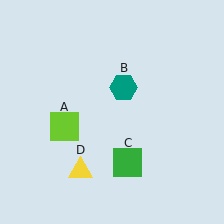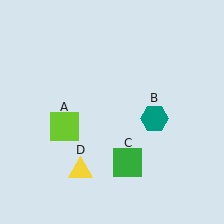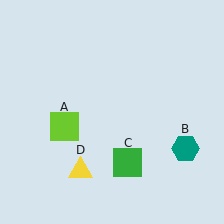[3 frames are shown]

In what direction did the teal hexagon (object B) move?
The teal hexagon (object B) moved down and to the right.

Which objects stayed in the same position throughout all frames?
Lime square (object A) and green square (object C) and yellow triangle (object D) remained stationary.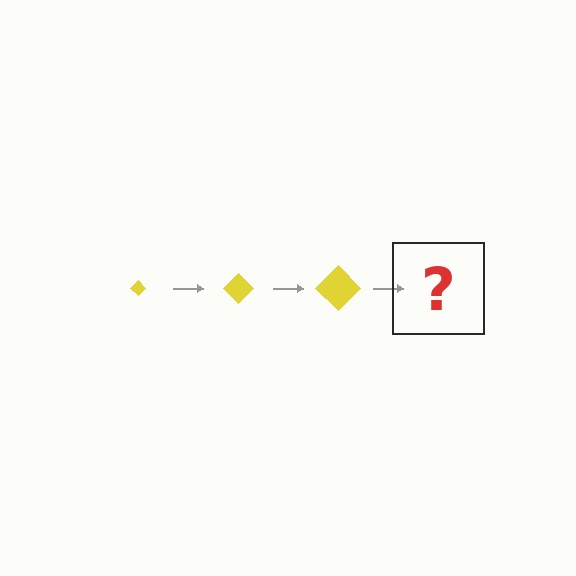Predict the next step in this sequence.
The next step is a yellow diamond, larger than the previous one.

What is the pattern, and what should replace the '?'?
The pattern is that the diamond gets progressively larger each step. The '?' should be a yellow diamond, larger than the previous one.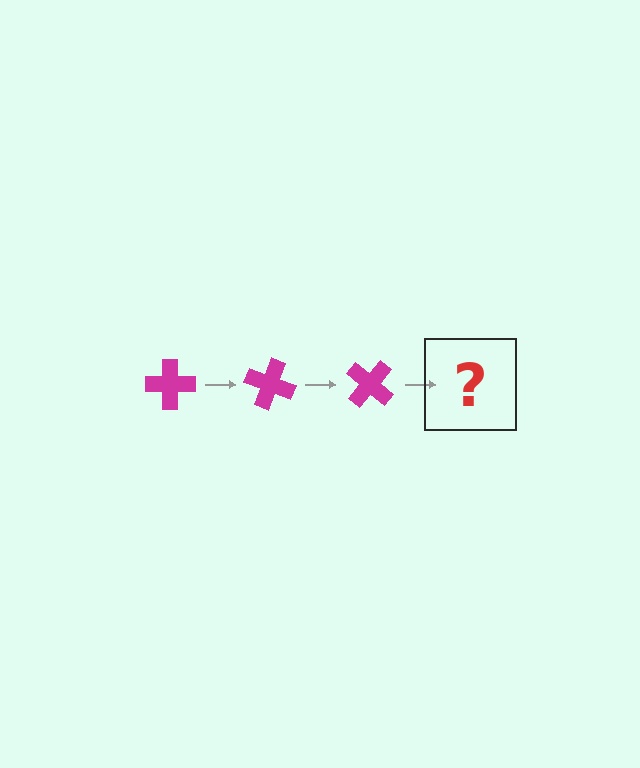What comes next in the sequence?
The next element should be a magenta cross rotated 60 degrees.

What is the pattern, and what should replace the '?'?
The pattern is that the cross rotates 20 degrees each step. The '?' should be a magenta cross rotated 60 degrees.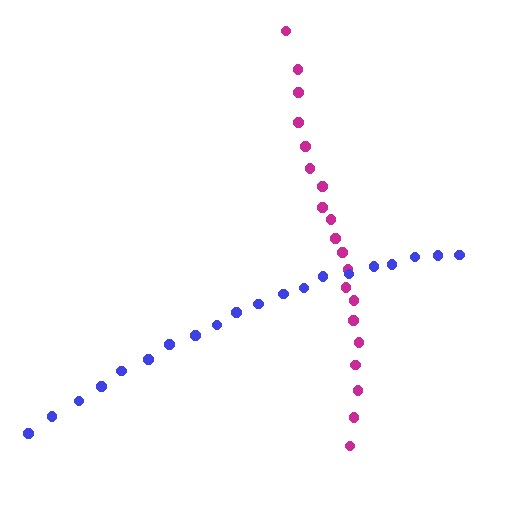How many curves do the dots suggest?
There are 2 distinct paths.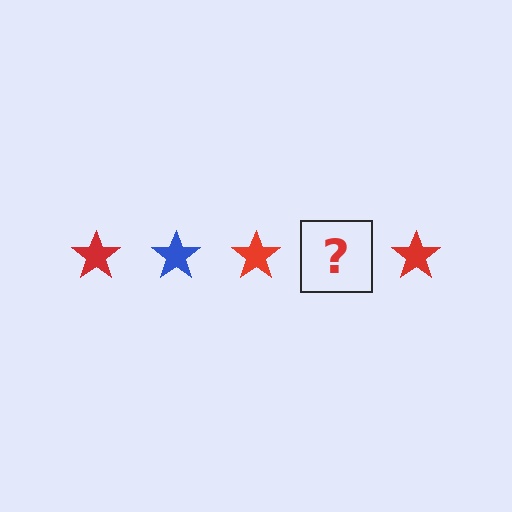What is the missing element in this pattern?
The missing element is a blue star.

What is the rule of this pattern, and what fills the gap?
The rule is that the pattern cycles through red, blue stars. The gap should be filled with a blue star.